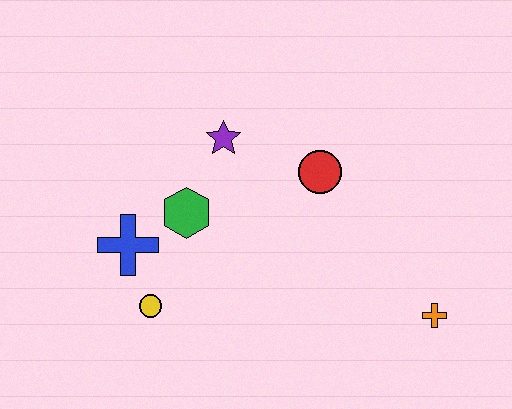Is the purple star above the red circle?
Yes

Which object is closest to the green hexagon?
The blue cross is closest to the green hexagon.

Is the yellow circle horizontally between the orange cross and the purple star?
No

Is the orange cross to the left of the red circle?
No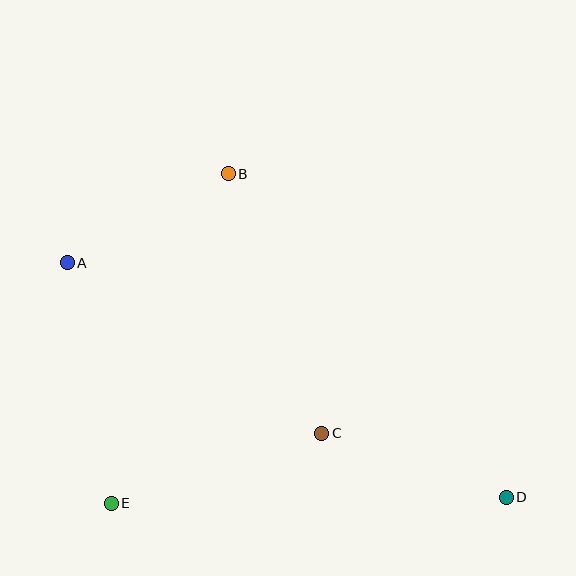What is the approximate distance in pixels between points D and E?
The distance between D and E is approximately 395 pixels.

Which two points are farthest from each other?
Points A and D are farthest from each other.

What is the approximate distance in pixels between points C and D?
The distance between C and D is approximately 196 pixels.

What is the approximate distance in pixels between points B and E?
The distance between B and E is approximately 350 pixels.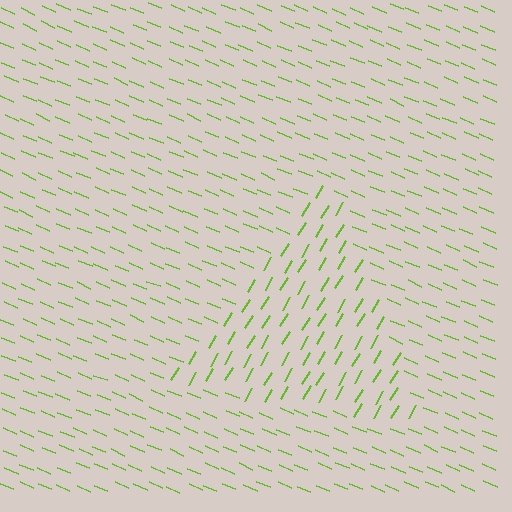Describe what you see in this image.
The image is filled with small lime line segments. A triangle region in the image has lines oriented differently from the surrounding lines, creating a visible texture boundary.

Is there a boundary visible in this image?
Yes, there is a texture boundary formed by a change in line orientation.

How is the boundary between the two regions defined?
The boundary is defined purely by a change in line orientation (approximately 82 degrees difference). All lines are the same color and thickness.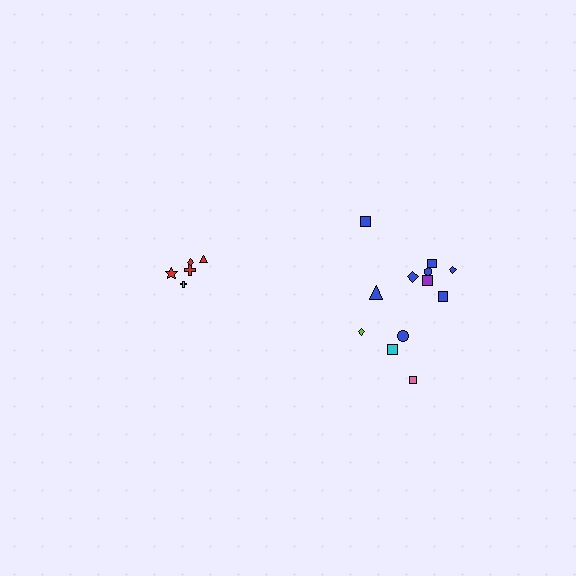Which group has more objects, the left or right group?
The right group.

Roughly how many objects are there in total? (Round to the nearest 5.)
Roughly 15 objects in total.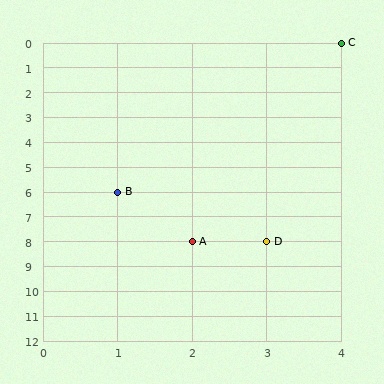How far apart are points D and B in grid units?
Points D and B are 2 columns and 2 rows apart (about 2.8 grid units diagonally).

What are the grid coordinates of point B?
Point B is at grid coordinates (1, 6).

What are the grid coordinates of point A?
Point A is at grid coordinates (2, 8).